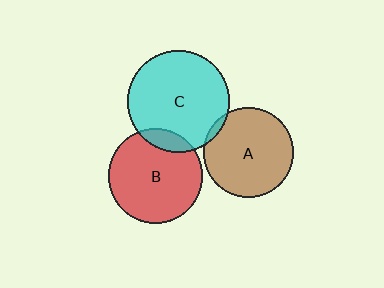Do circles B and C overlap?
Yes.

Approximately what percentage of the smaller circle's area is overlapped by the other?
Approximately 10%.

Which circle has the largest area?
Circle C (cyan).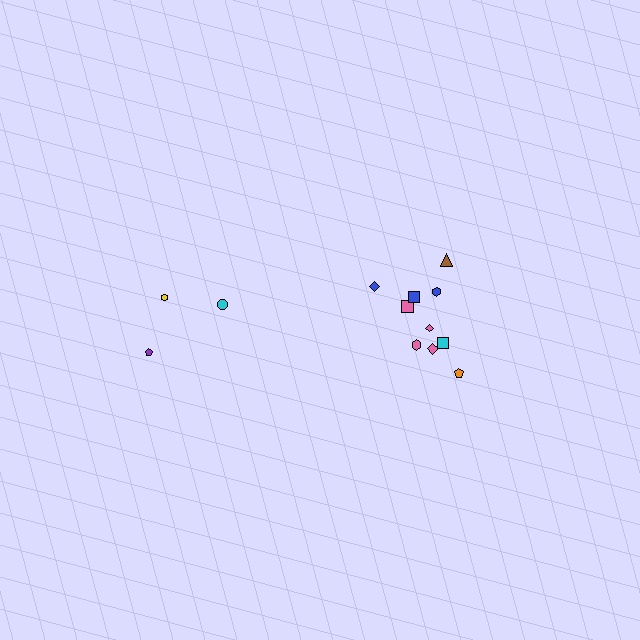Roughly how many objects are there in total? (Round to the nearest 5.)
Roughly 15 objects in total.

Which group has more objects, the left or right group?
The right group.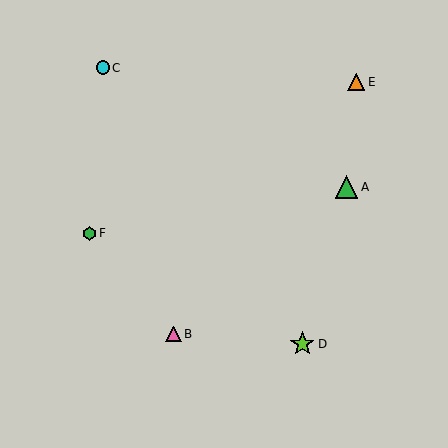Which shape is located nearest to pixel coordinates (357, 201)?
The green triangle (labeled A) at (346, 187) is nearest to that location.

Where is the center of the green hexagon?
The center of the green hexagon is at (90, 233).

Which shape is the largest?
The lime star (labeled D) is the largest.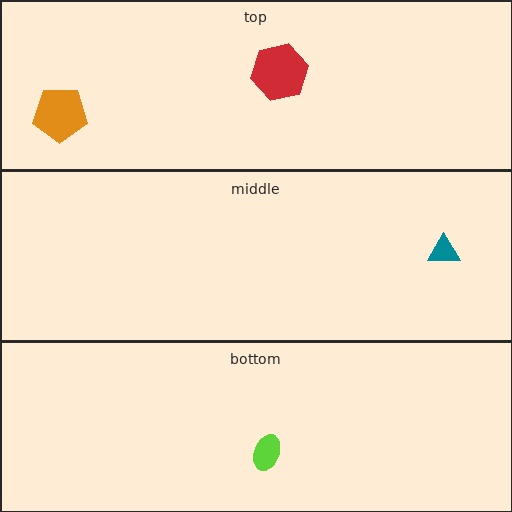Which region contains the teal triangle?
The middle region.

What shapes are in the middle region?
The teal triangle.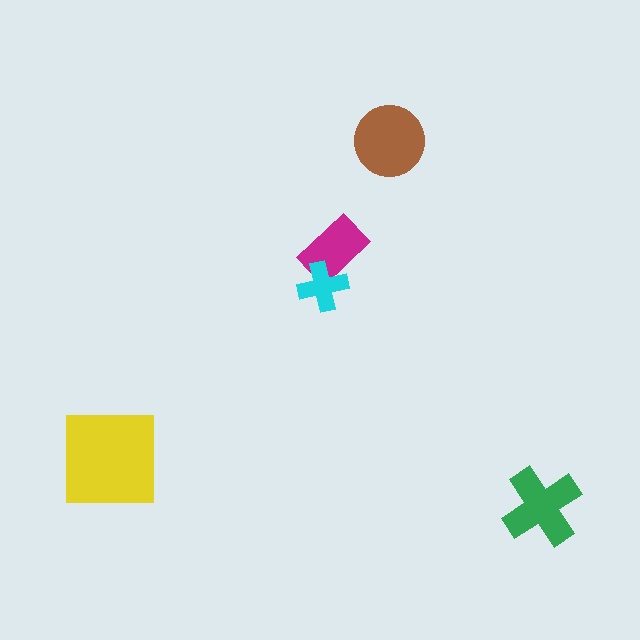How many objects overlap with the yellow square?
0 objects overlap with the yellow square.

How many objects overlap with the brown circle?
0 objects overlap with the brown circle.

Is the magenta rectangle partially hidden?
Yes, it is partially covered by another shape.